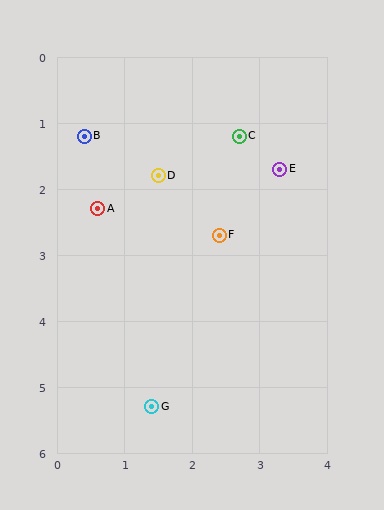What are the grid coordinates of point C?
Point C is at approximately (2.7, 1.2).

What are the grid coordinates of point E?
Point E is at approximately (3.3, 1.7).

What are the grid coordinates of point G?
Point G is at approximately (1.4, 5.3).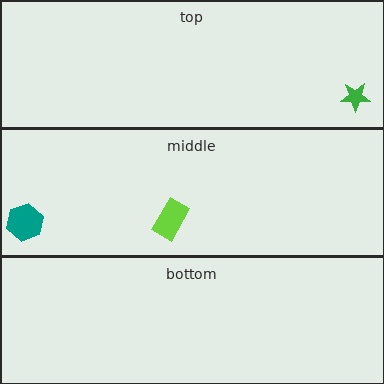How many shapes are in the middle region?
2.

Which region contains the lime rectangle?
The middle region.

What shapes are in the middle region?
The lime rectangle, the teal hexagon.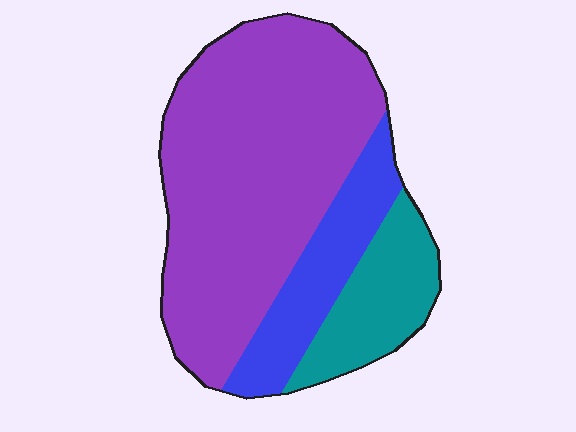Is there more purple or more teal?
Purple.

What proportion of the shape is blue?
Blue covers about 20% of the shape.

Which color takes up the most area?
Purple, at roughly 65%.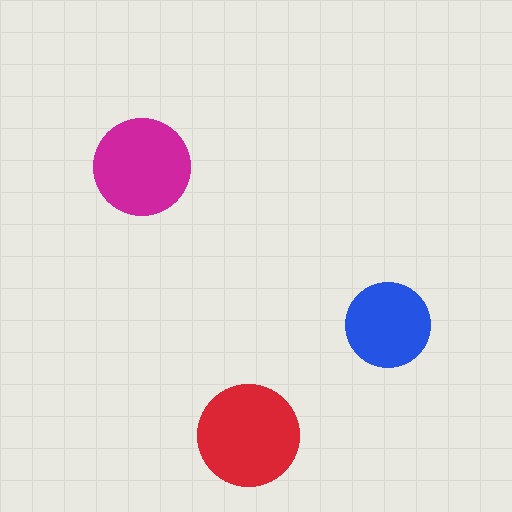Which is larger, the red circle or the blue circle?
The red one.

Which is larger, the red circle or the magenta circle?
The red one.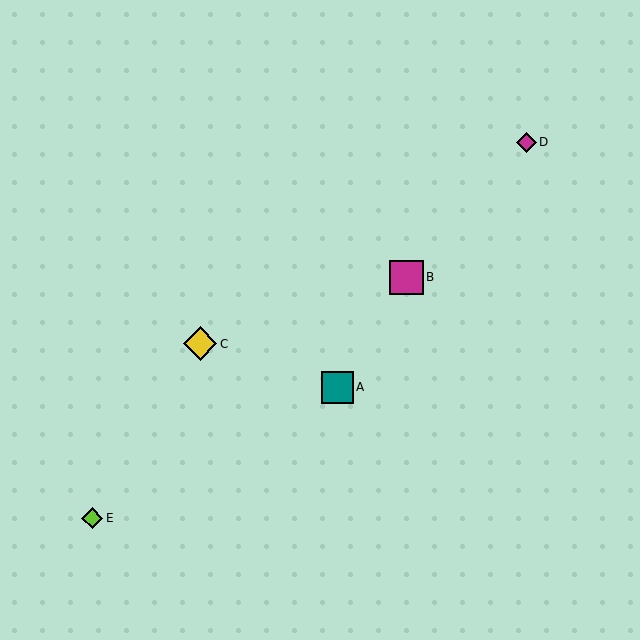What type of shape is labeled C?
Shape C is a yellow diamond.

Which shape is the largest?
The magenta square (labeled B) is the largest.